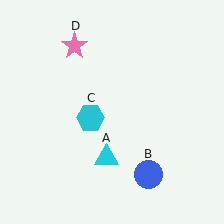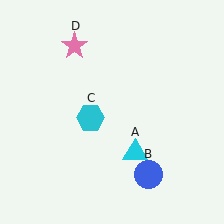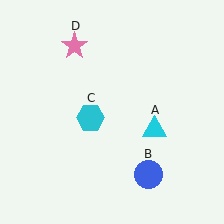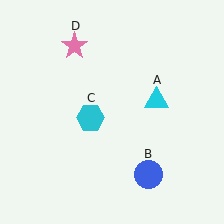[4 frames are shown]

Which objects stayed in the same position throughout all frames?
Blue circle (object B) and cyan hexagon (object C) and pink star (object D) remained stationary.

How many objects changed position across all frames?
1 object changed position: cyan triangle (object A).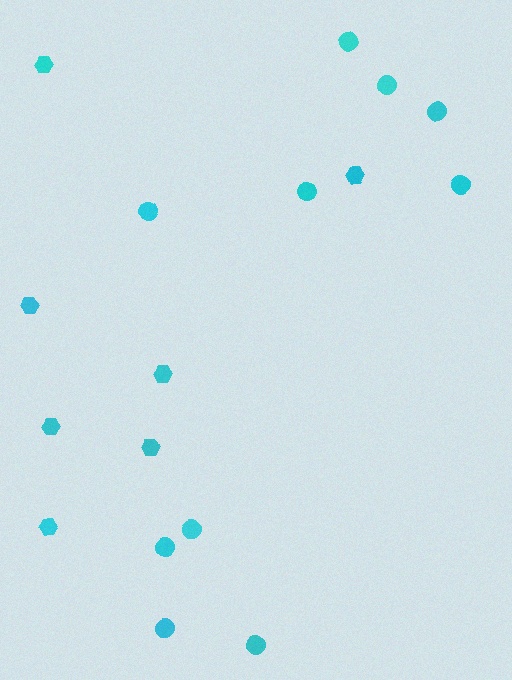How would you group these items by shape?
There are 2 groups: one group of hexagons (7) and one group of circles (10).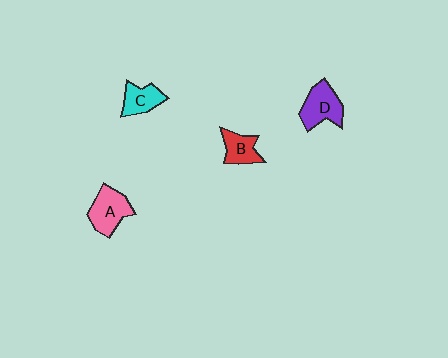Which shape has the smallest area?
Shape B (red).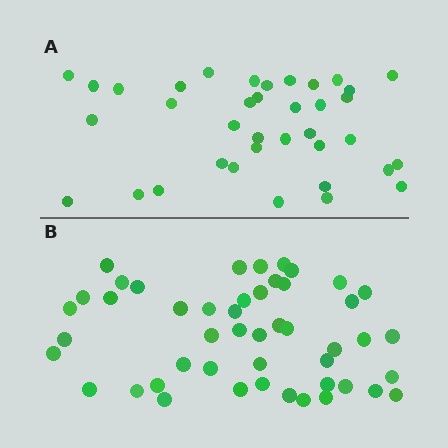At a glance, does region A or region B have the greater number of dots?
Region B (the bottom region) has more dots.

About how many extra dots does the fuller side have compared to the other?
Region B has roughly 12 or so more dots than region A.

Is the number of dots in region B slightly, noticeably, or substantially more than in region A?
Region B has noticeably more, but not dramatically so. The ratio is roughly 1.3 to 1.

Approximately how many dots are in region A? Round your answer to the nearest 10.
About 40 dots. (The exact count is 37, which rounds to 40.)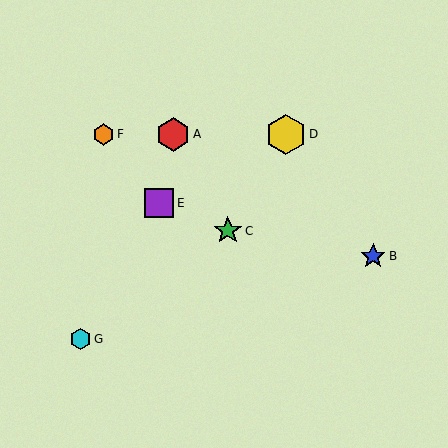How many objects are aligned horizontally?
3 objects (A, D, F) are aligned horizontally.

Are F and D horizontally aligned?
Yes, both are at y≈134.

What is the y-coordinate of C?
Object C is at y≈231.